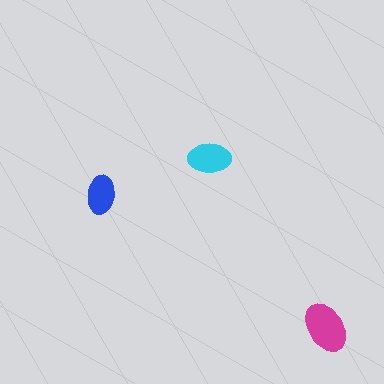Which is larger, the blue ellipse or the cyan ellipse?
The cyan one.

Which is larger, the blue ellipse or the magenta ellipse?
The magenta one.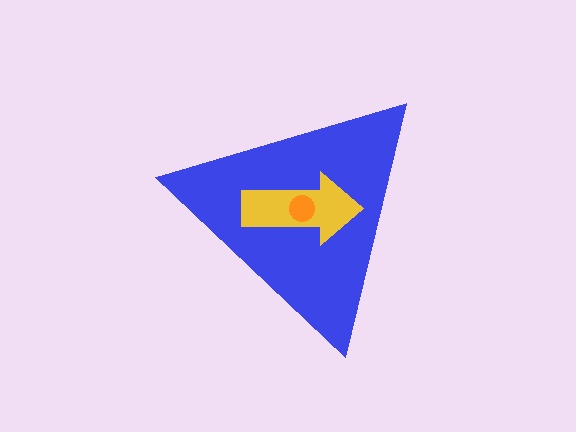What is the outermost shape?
The blue triangle.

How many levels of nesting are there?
3.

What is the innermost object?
The orange circle.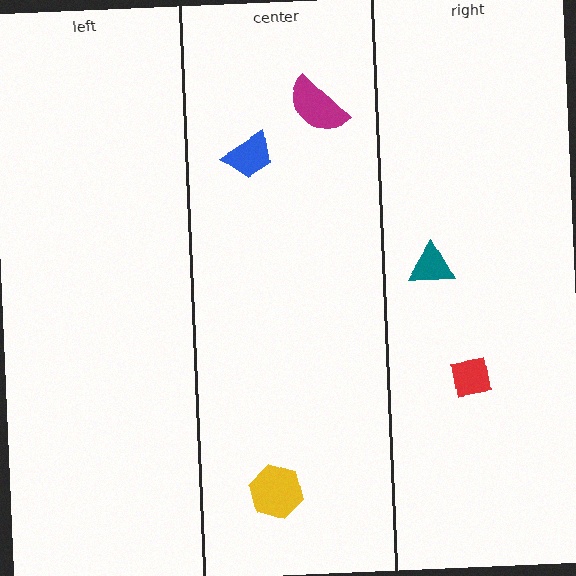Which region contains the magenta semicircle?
The center region.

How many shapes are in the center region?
3.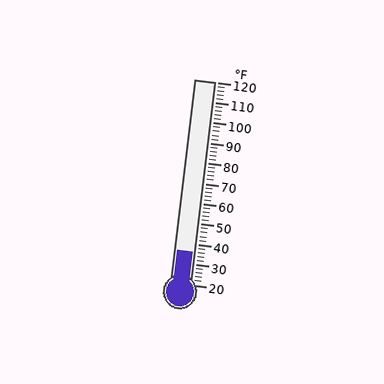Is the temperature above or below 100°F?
The temperature is below 100°F.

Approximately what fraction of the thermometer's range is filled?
The thermometer is filled to approximately 15% of its range.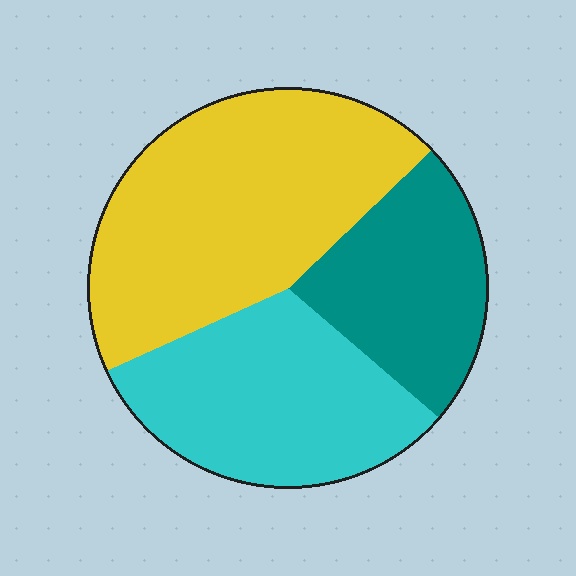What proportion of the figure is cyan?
Cyan takes up about one third (1/3) of the figure.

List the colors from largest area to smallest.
From largest to smallest: yellow, cyan, teal.